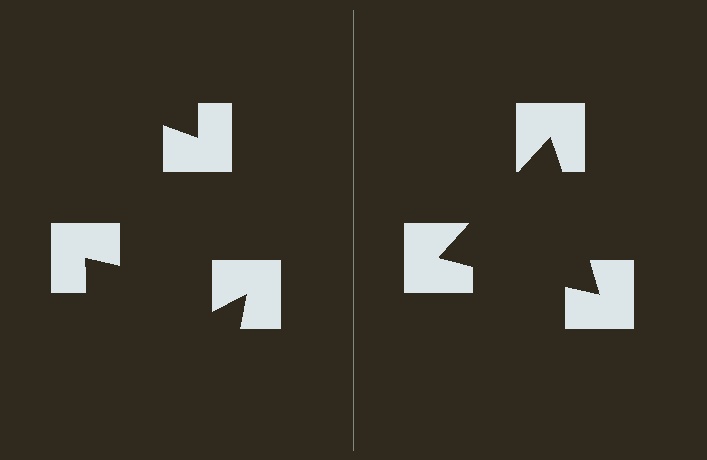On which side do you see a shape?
An illusory triangle appears on the right side. On the left side the wedge cuts are rotated, so no coherent shape forms.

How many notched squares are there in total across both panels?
6 — 3 on each side.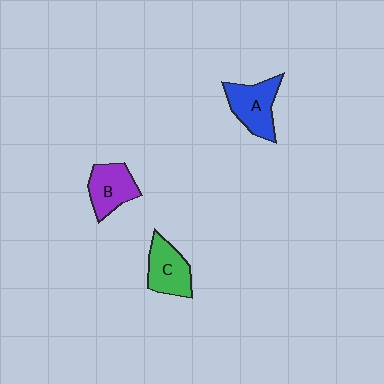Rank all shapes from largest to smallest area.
From largest to smallest: A (blue), C (green), B (purple).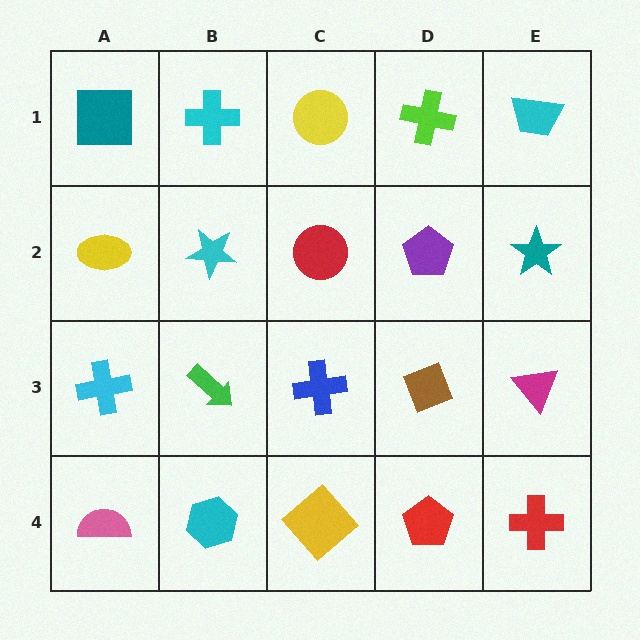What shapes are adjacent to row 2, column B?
A cyan cross (row 1, column B), a green arrow (row 3, column B), a yellow ellipse (row 2, column A), a red circle (row 2, column C).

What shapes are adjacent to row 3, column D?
A purple pentagon (row 2, column D), a red pentagon (row 4, column D), a blue cross (row 3, column C), a magenta triangle (row 3, column E).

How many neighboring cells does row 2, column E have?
3.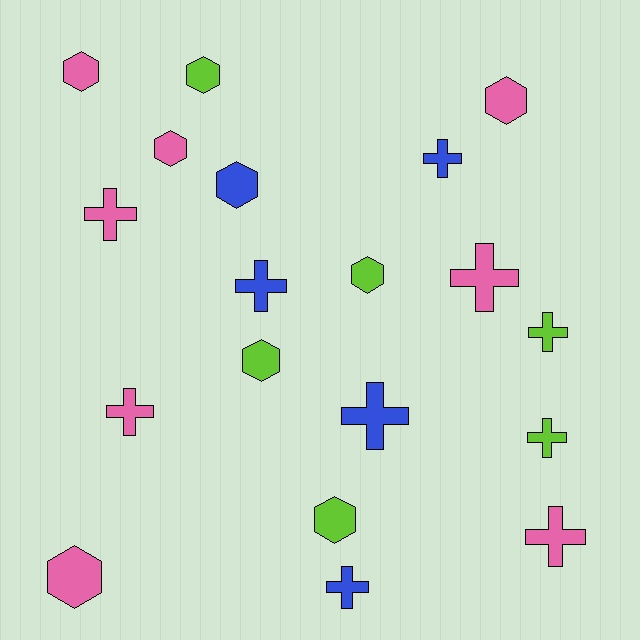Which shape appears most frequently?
Cross, with 10 objects.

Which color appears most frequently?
Pink, with 8 objects.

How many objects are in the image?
There are 19 objects.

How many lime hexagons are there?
There are 4 lime hexagons.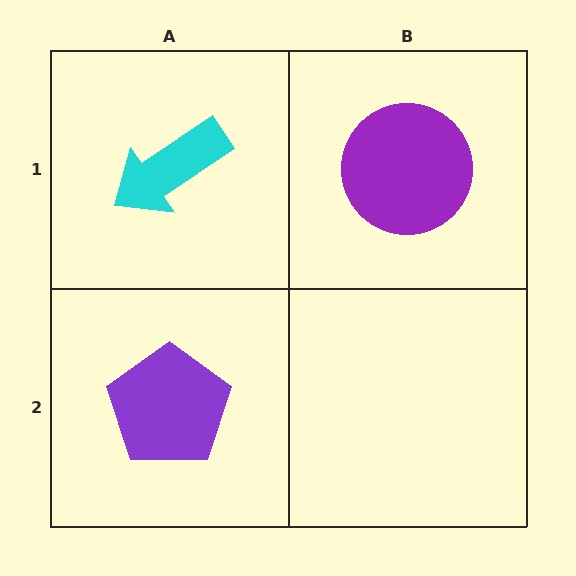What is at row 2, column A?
A purple pentagon.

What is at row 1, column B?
A purple circle.